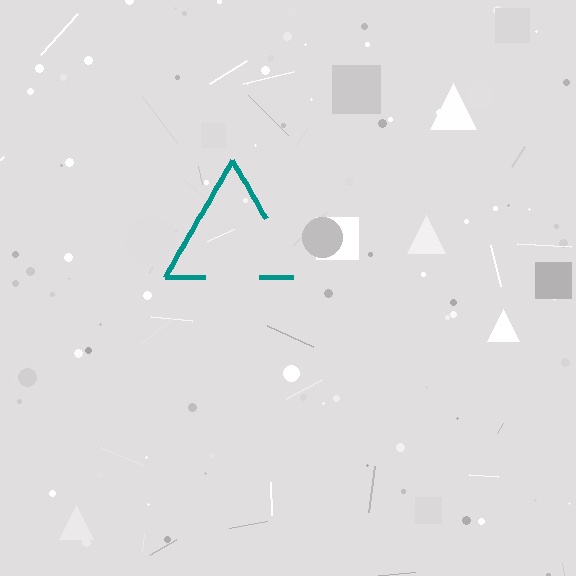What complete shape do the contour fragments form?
The contour fragments form a triangle.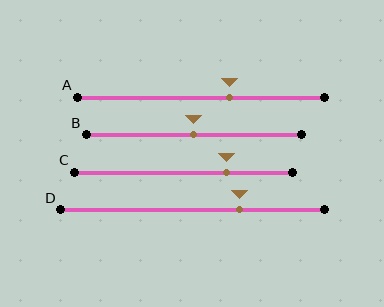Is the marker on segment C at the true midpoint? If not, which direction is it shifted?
No, the marker on segment C is shifted to the right by about 20% of the segment length.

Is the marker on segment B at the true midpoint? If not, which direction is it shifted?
Yes, the marker on segment B is at the true midpoint.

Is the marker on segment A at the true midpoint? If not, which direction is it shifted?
No, the marker on segment A is shifted to the right by about 12% of the segment length.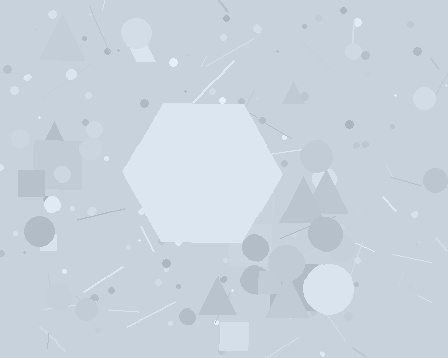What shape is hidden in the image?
A hexagon is hidden in the image.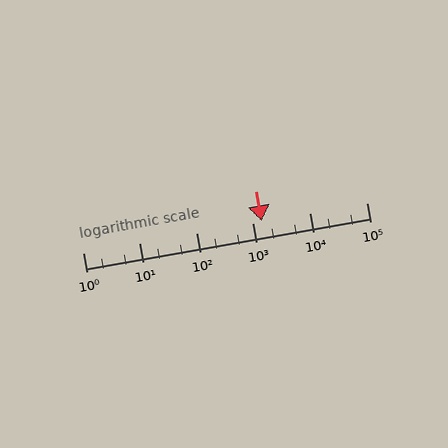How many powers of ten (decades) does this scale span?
The scale spans 5 decades, from 1 to 100000.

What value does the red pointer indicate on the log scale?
The pointer indicates approximately 1400.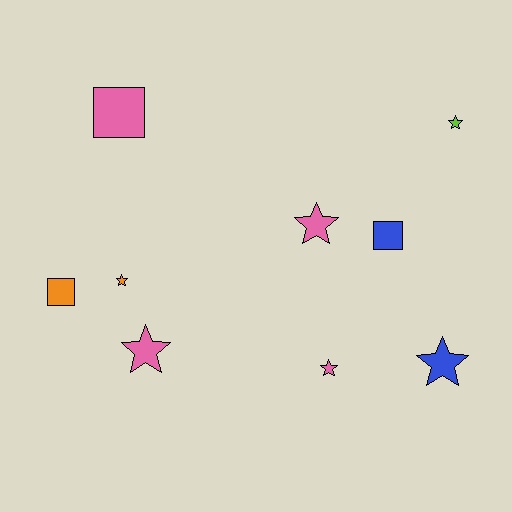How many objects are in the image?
There are 9 objects.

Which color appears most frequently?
Pink, with 4 objects.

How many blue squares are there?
There is 1 blue square.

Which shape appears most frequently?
Star, with 6 objects.